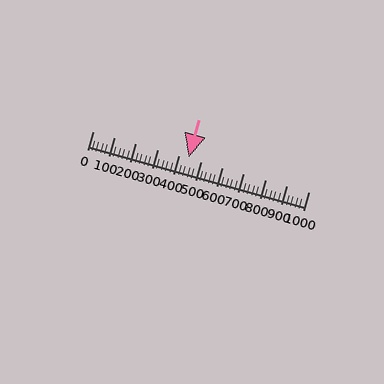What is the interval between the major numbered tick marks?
The major tick marks are spaced 100 units apart.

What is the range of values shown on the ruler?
The ruler shows values from 0 to 1000.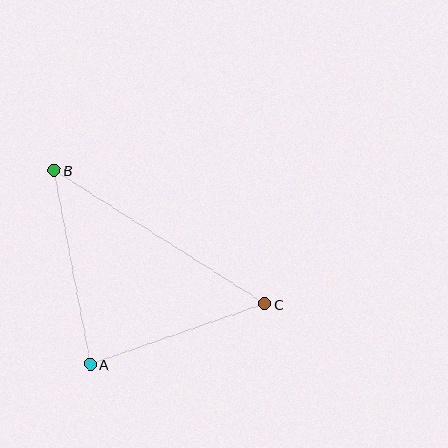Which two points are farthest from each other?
Points B and C are farthest from each other.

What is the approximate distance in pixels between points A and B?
The distance between A and B is approximately 197 pixels.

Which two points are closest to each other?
Points A and C are closest to each other.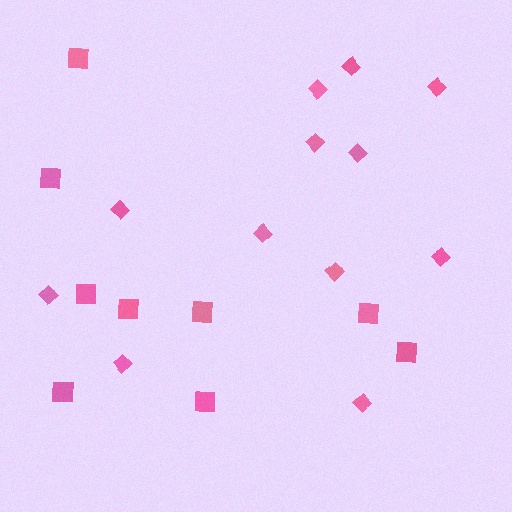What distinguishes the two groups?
There are 2 groups: one group of squares (9) and one group of diamonds (12).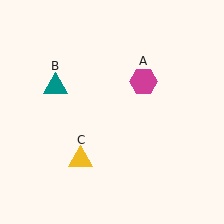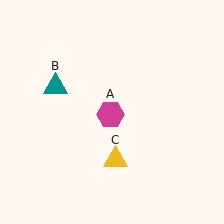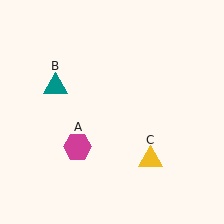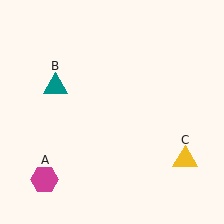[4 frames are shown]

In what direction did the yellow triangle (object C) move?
The yellow triangle (object C) moved right.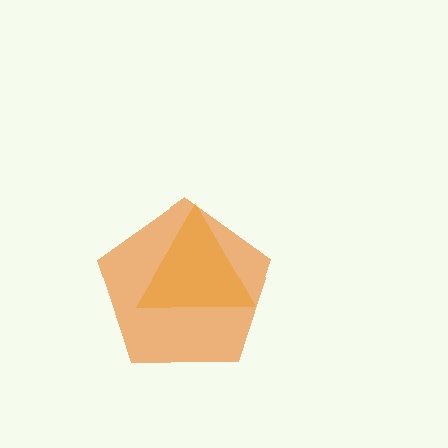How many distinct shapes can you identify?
There are 2 distinct shapes: a yellow triangle, an orange pentagon.